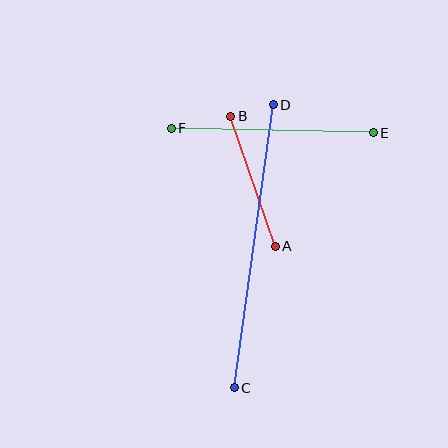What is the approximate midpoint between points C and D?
The midpoint is at approximately (254, 246) pixels.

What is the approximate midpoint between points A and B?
The midpoint is at approximately (253, 181) pixels.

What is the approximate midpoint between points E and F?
The midpoint is at approximately (272, 130) pixels.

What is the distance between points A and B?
The distance is approximately 137 pixels.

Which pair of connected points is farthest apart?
Points C and D are farthest apart.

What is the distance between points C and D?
The distance is approximately 285 pixels.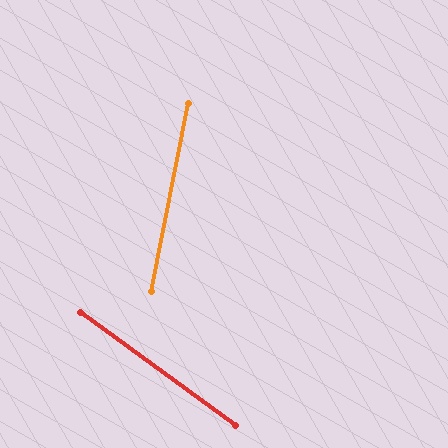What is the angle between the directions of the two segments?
Approximately 65 degrees.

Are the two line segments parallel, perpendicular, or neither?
Neither parallel nor perpendicular — they differ by about 65°.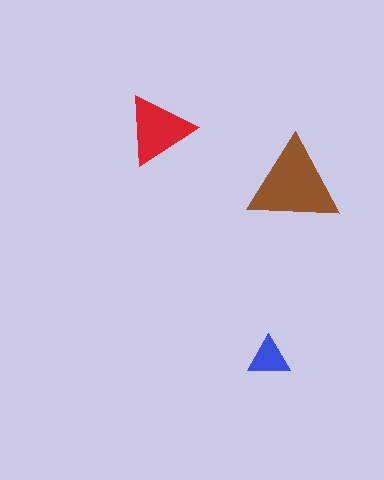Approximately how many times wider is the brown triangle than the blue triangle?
About 2 times wider.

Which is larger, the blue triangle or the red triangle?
The red one.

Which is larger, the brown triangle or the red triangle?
The brown one.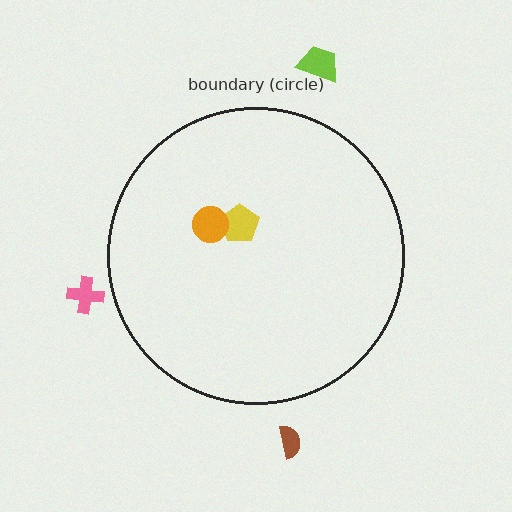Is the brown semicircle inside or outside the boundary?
Outside.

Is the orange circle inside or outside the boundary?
Inside.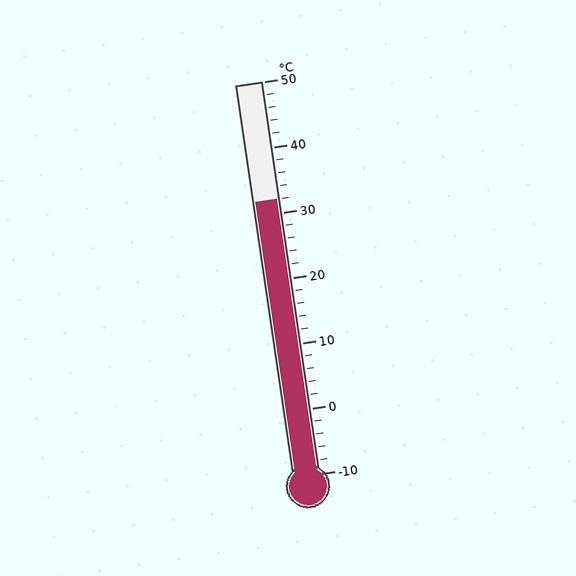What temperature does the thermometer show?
The thermometer shows approximately 32°C.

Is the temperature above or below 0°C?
The temperature is above 0°C.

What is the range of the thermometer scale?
The thermometer scale ranges from -10°C to 50°C.